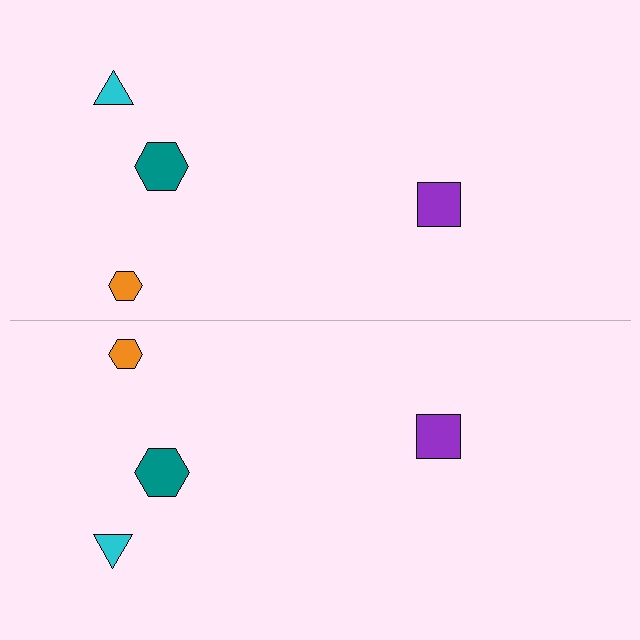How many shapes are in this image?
There are 8 shapes in this image.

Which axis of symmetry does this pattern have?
The pattern has a horizontal axis of symmetry running through the center of the image.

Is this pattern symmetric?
Yes, this pattern has bilateral (reflection) symmetry.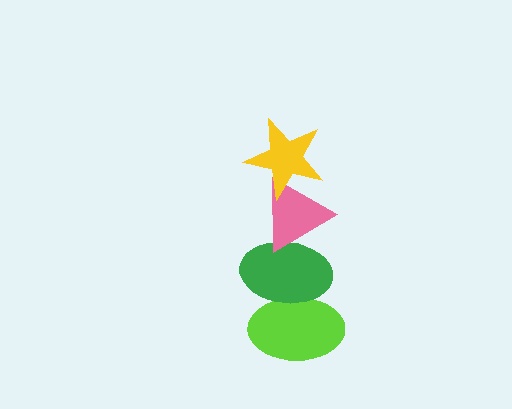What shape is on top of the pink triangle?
The yellow star is on top of the pink triangle.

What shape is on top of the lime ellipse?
The green ellipse is on top of the lime ellipse.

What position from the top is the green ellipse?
The green ellipse is 3rd from the top.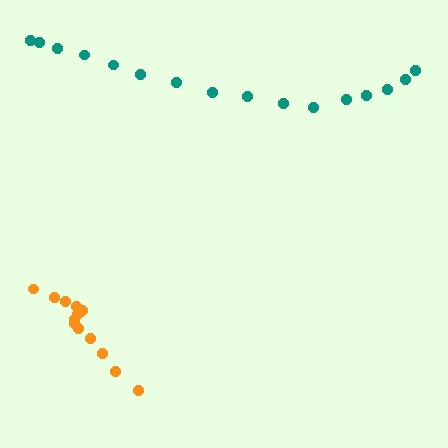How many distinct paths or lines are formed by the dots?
There are 2 distinct paths.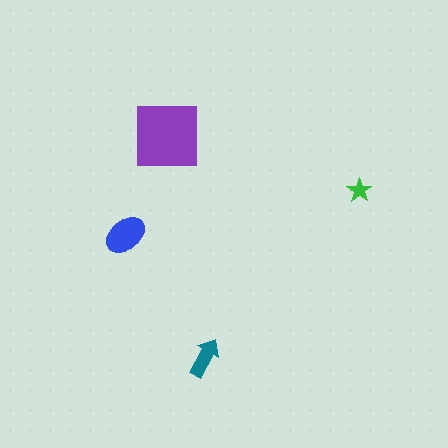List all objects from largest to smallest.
The purple square, the blue ellipse, the teal arrow, the green star.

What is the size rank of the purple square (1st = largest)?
1st.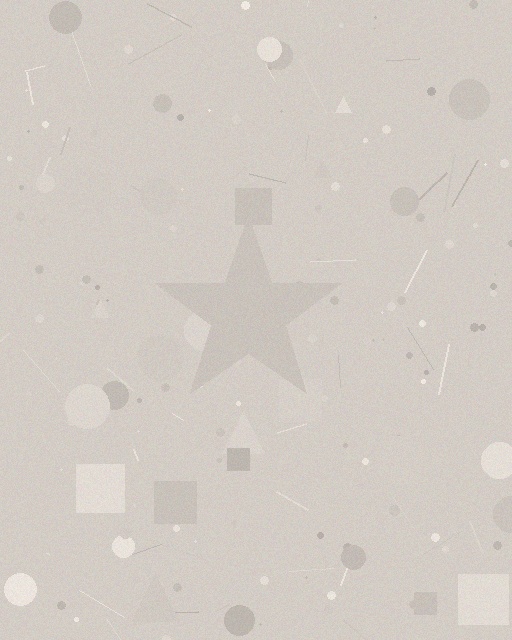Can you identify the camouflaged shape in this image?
The camouflaged shape is a star.